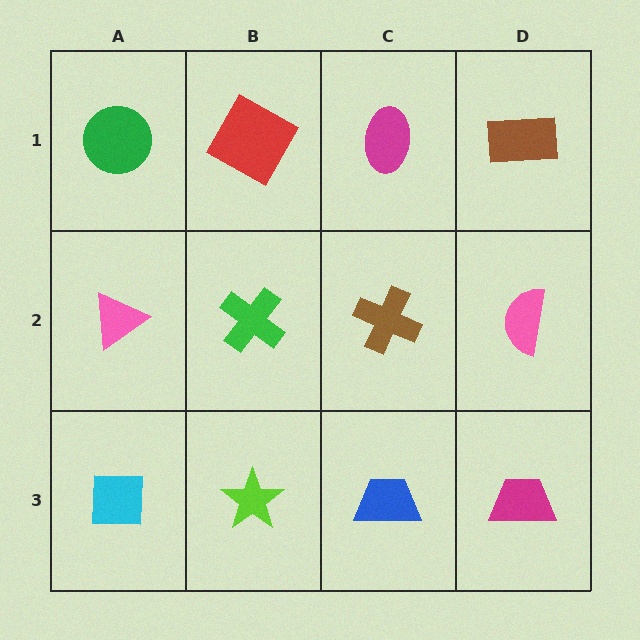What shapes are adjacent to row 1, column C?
A brown cross (row 2, column C), a red square (row 1, column B), a brown rectangle (row 1, column D).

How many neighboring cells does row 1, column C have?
3.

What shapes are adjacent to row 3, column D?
A pink semicircle (row 2, column D), a blue trapezoid (row 3, column C).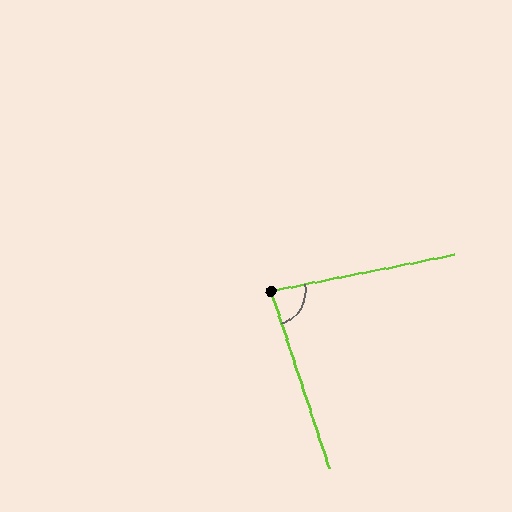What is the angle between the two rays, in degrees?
Approximately 83 degrees.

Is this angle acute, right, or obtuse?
It is acute.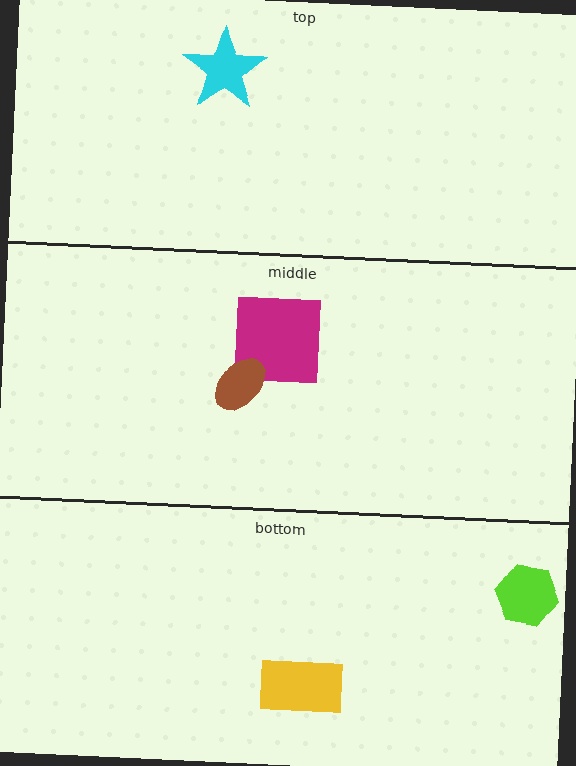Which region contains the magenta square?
The middle region.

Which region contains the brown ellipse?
The middle region.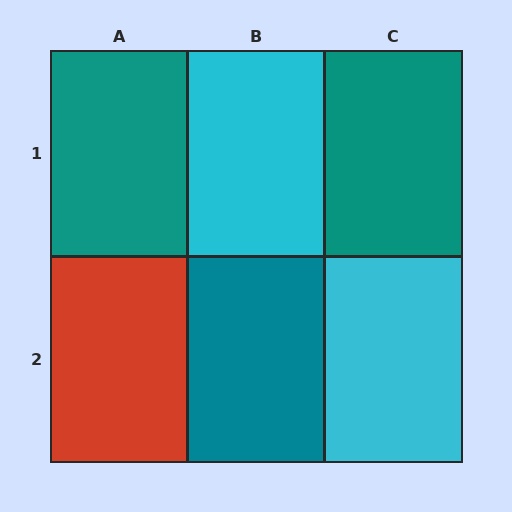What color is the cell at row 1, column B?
Cyan.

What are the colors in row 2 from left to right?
Red, teal, cyan.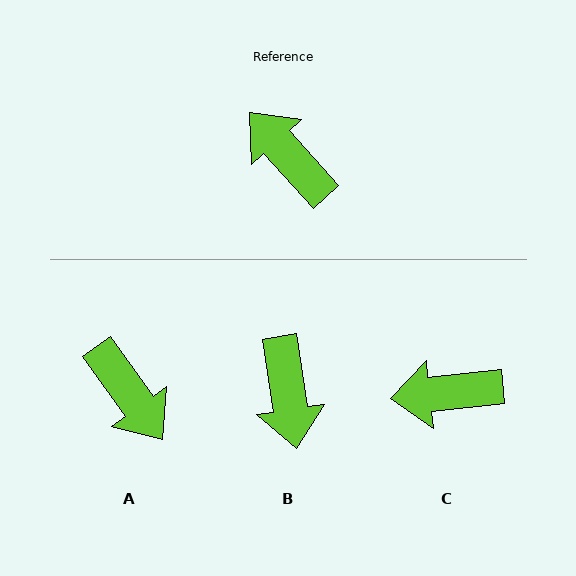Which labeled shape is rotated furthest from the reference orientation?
A, about 173 degrees away.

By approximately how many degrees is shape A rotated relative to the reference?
Approximately 173 degrees counter-clockwise.